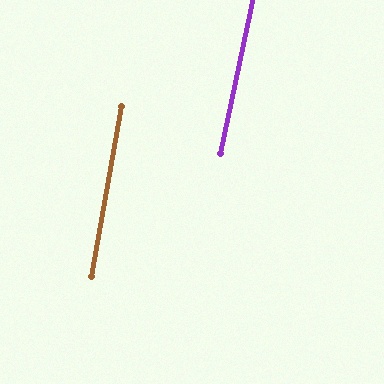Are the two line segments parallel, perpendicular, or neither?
Parallel — their directions differ by only 1.8°.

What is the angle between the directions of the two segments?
Approximately 2 degrees.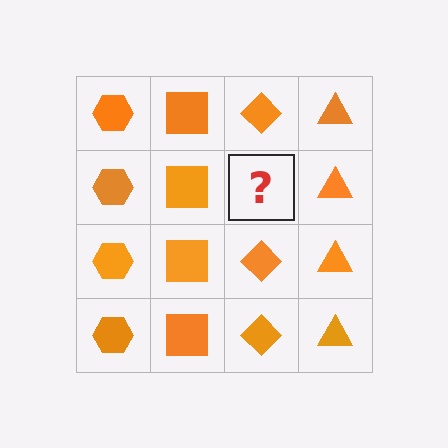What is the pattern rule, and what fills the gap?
The rule is that each column has a consistent shape. The gap should be filled with an orange diamond.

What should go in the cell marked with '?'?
The missing cell should contain an orange diamond.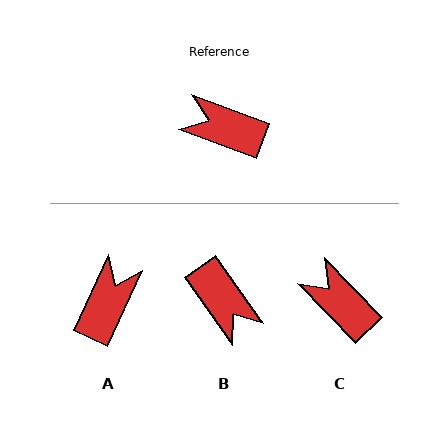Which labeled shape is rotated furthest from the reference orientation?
B, about 146 degrees away.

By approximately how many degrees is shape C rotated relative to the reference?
Approximately 26 degrees clockwise.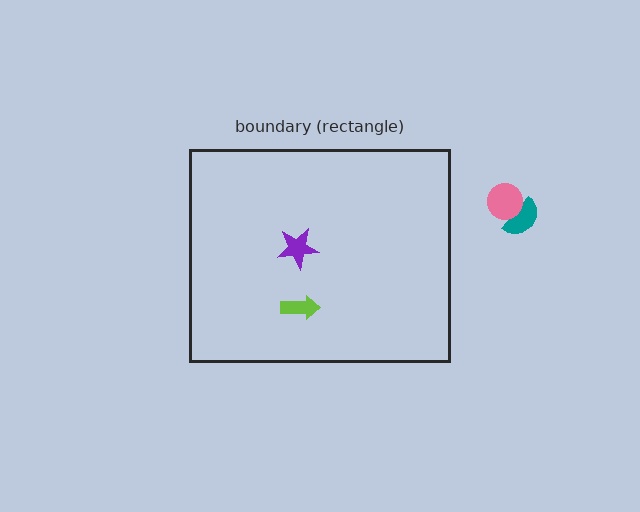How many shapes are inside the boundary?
2 inside, 2 outside.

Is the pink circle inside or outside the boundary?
Outside.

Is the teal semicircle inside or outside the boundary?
Outside.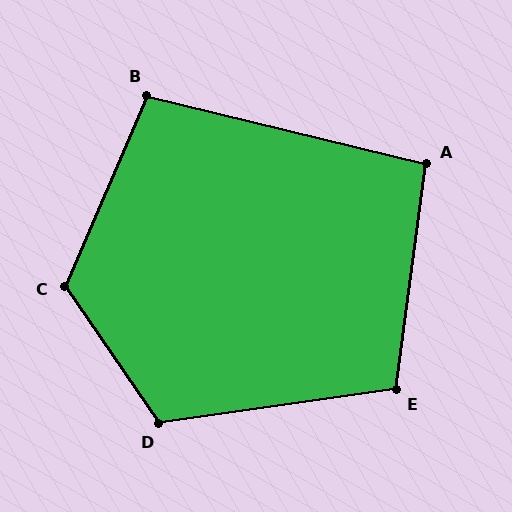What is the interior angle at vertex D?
Approximately 116 degrees (obtuse).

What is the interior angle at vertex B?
Approximately 100 degrees (obtuse).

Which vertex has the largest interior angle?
C, at approximately 122 degrees.